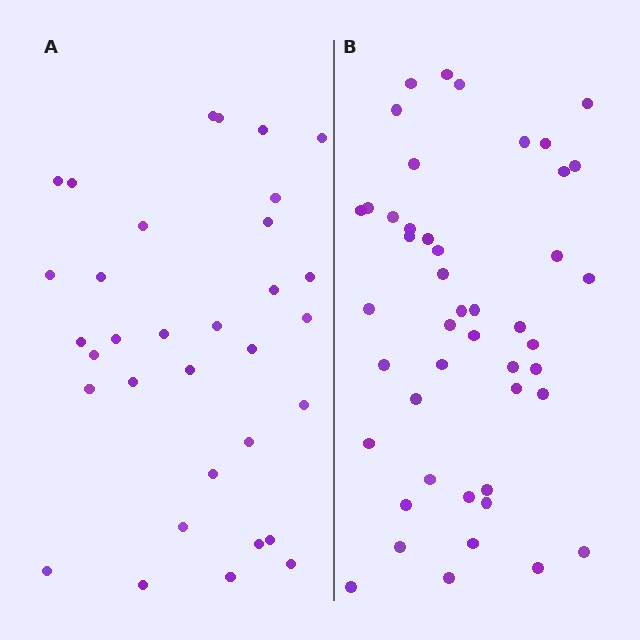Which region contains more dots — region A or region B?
Region B (the right region) has more dots.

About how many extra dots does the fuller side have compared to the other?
Region B has approximately 15 more dots than region A.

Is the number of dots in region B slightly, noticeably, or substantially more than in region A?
Region B has noticeably more, but not dramatically so. The ratio is roughly 1.4 to 1.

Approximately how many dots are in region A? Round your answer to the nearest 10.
About 30 dots. (The exact count is 33, which rounds to 30.)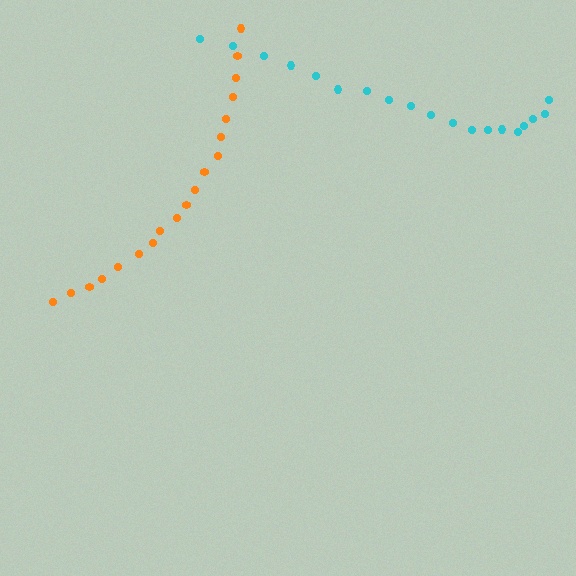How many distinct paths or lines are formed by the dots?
There are 2 distinct paths.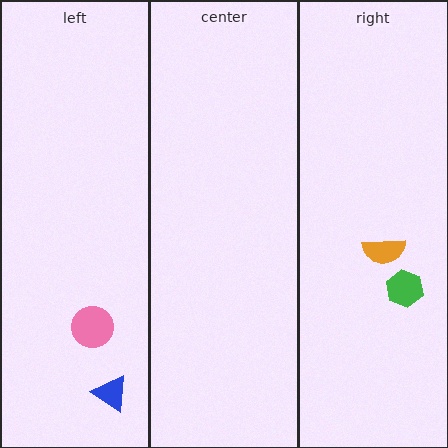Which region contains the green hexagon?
The right region.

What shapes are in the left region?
The blue triangle, the pink circle.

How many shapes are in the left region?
2.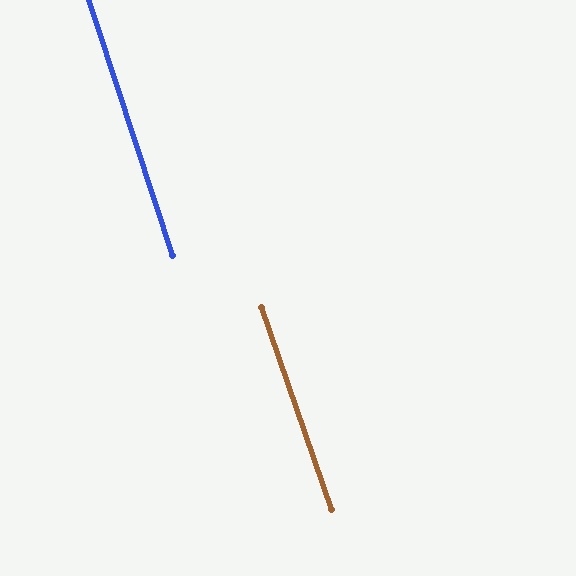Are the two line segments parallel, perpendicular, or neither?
Parallel — their directions differ by only 1.2°.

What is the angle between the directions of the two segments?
Approximately 1 degree.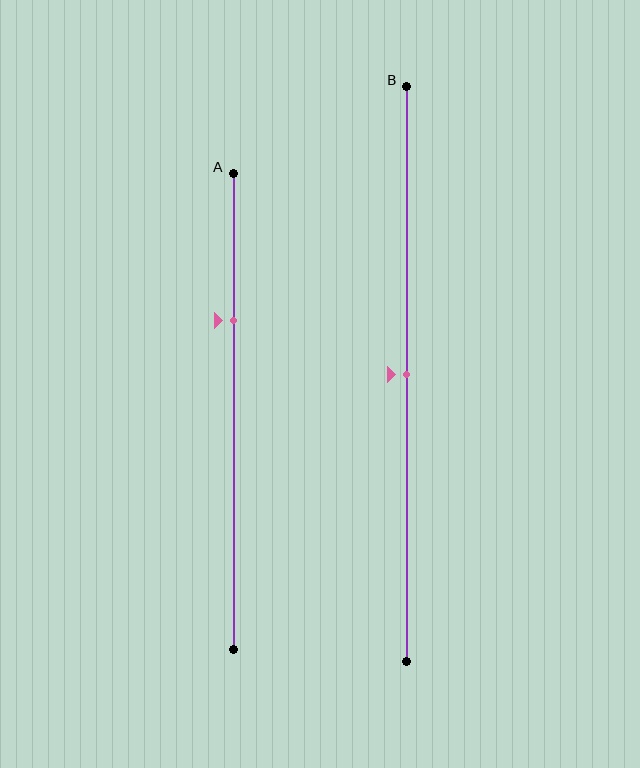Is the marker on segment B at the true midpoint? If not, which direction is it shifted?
Yes, the marker on segment B is at the true midpoint.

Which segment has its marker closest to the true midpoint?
Segment B has its marker closest to the true midpoint.